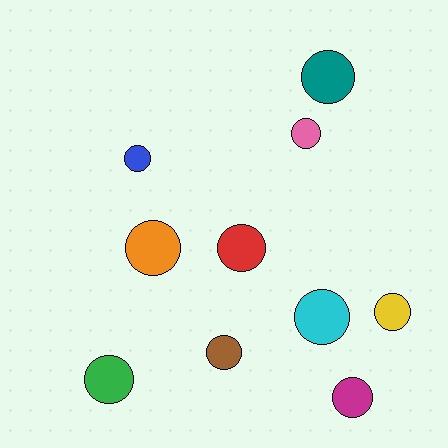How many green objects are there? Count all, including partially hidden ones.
There is 1 green object.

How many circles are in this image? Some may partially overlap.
There are 10 circles.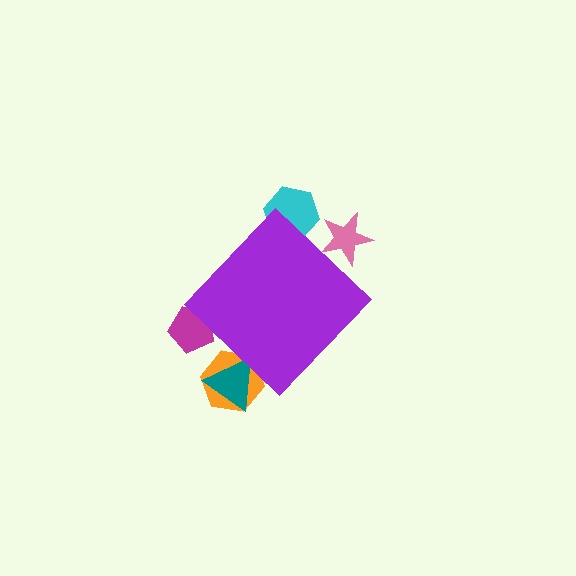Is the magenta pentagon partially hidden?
Yes, the magenta pentagon is partially hidden behind the purple diamond.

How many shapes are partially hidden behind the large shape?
5 shapes are partially hidden.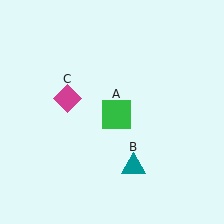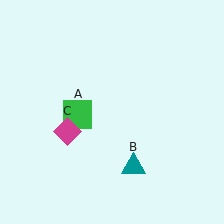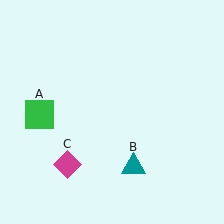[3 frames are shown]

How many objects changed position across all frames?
2 objects changed position: green square (object A), magenta diamond (object C).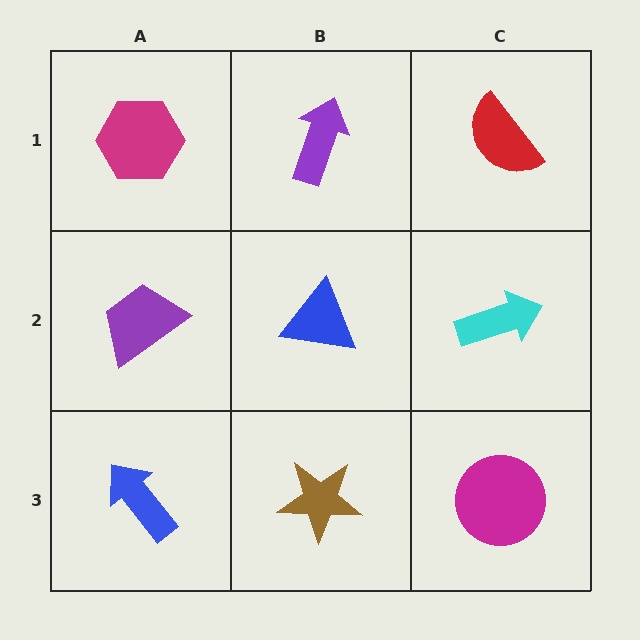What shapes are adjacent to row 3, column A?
A purple trapezoid (row 2, column A), a brown star (row 3, column B).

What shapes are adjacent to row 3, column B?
A blue triangle (row 2, column B), a blue arrow (row 3, column A), a magenta circle (row 3, column C).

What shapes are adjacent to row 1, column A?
A purple trapezoid (row 2, column A), a purple arrow (row 1, column B).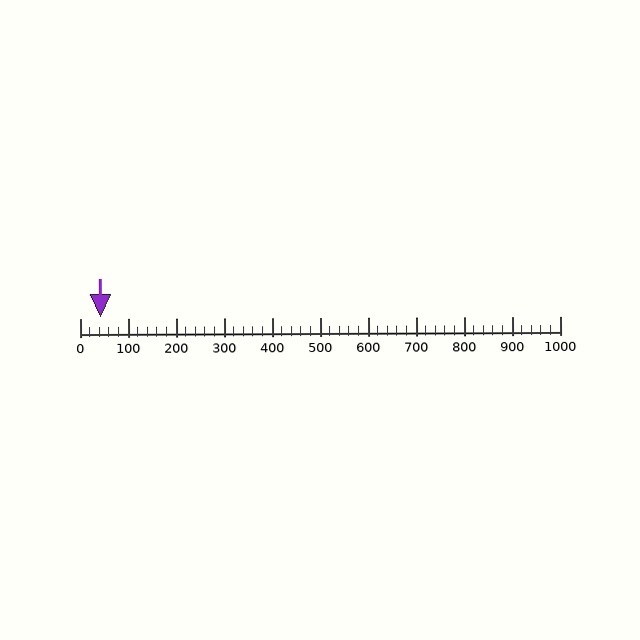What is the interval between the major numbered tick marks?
The major tick marks are spaced 100 units apart.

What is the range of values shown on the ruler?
The ruler shows values from 0 to 1000.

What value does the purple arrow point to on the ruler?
The purple arrow points to approximately 42.